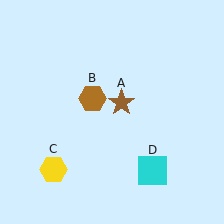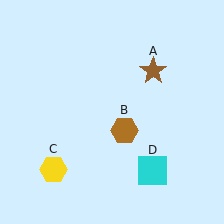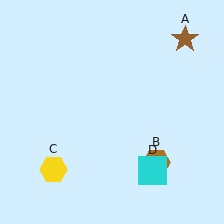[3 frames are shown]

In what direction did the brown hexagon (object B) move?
The brown hexagon (object B) moved down and to the right.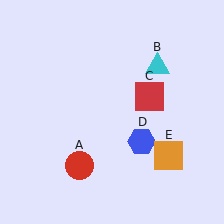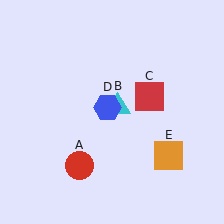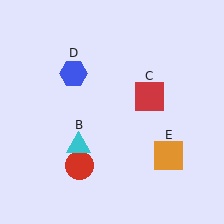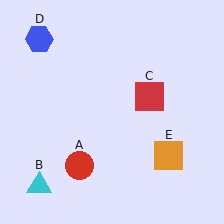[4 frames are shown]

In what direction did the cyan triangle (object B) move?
The cyan triangle (object B) moved down and to the left.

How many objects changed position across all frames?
2 objects changed position: cyan triangle (object B), blue hexagon (object D).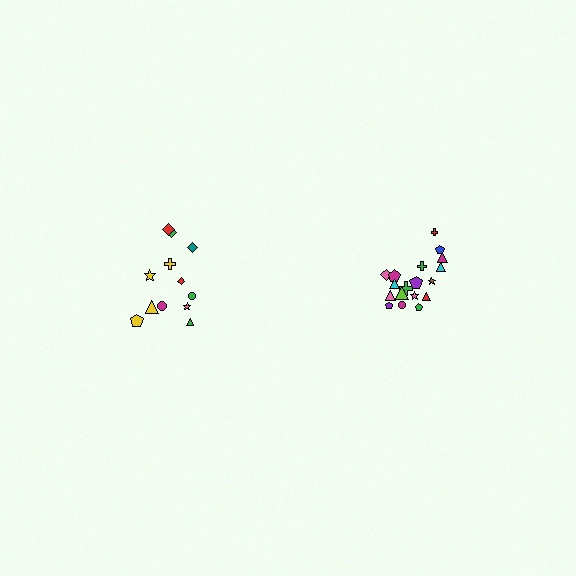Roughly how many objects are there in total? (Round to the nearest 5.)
Roughly 30 objects in total.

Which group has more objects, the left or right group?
The right group.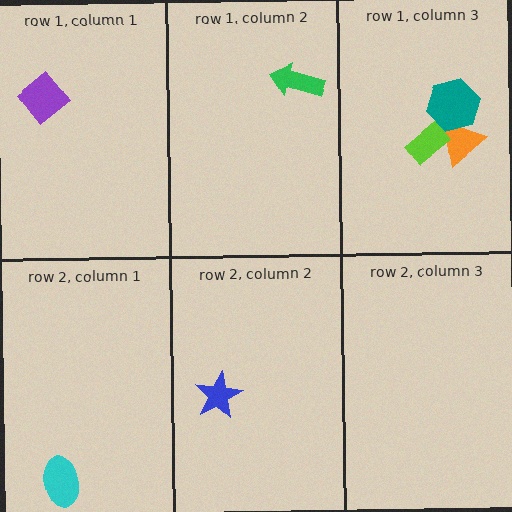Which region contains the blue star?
The row 2, column 2 region.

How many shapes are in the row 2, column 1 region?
1.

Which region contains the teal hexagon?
The row 1, column 3 region.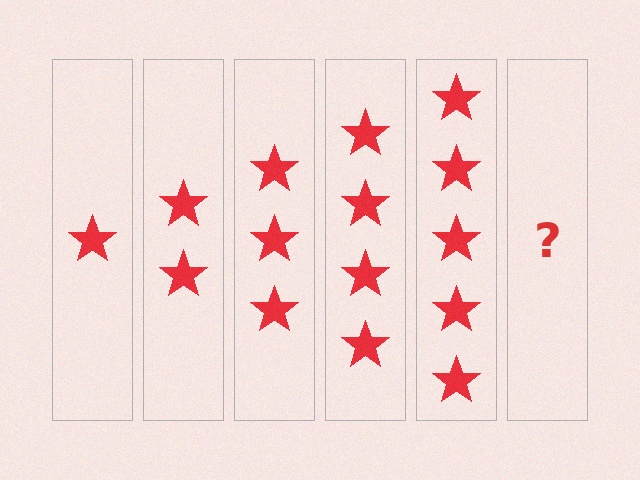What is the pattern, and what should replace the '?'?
The pattern is that each step adds one more star. The '?' should be 6 stars.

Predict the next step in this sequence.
The next step is 6 stars.